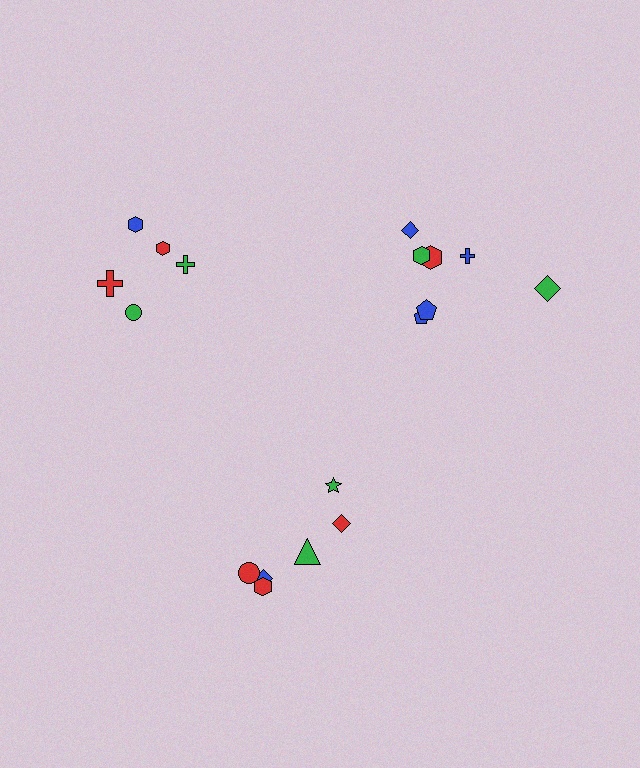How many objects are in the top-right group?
There are 7 objects.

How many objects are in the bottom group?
There are 6 objects.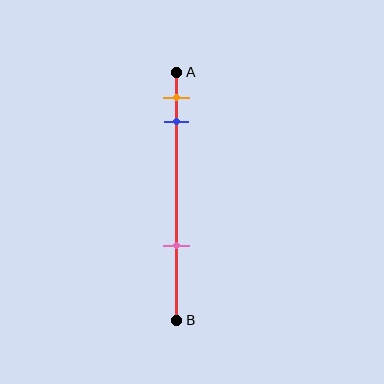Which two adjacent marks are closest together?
The orange and blue marks are the closest adjacent pair.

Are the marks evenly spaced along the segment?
No, the marks are not evenly spaced.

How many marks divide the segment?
There are 3 marks dividing the segment.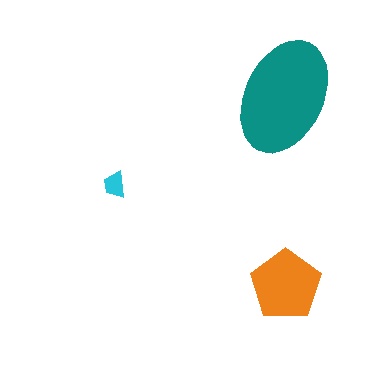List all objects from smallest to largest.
The cyan trapezoid, the orange pentagon, the teal ellipse.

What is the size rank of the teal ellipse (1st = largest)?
1st.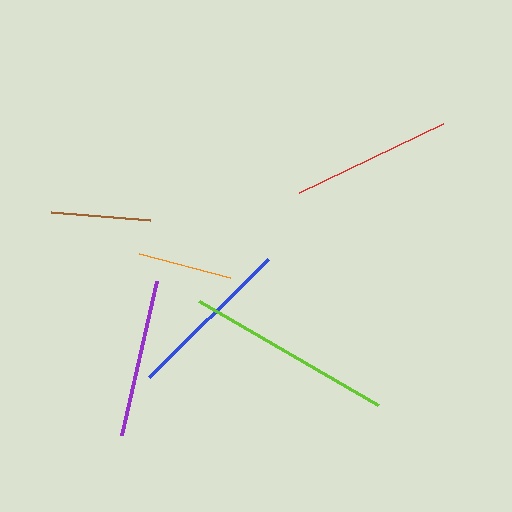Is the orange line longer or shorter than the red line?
The red line is longer than the orange line.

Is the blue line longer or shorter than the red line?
The blue line is longer than the red line.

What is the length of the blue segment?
The blue segment is approximately 168 pixels long.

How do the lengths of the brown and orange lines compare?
The brown and orange lines are approximately the same length.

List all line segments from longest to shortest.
From longest to shortest: lime, blue, red, purple, brown, orange.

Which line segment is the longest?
The lime line is the longest at approximately 206 pixels.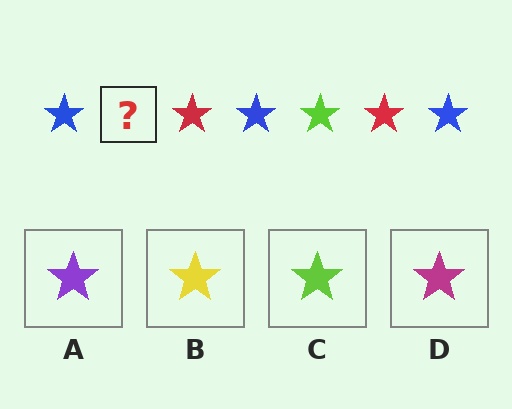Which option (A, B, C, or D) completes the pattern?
C.